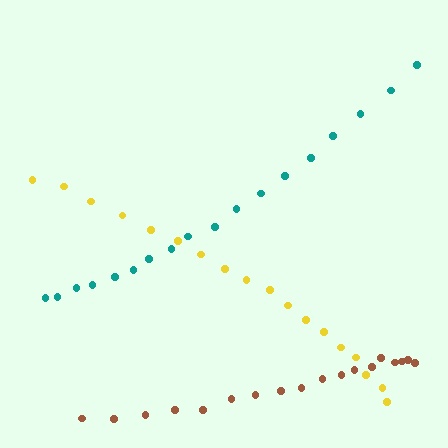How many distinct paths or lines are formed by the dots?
There are 3 distinct paths.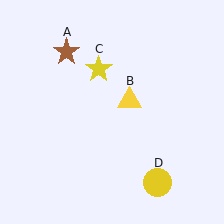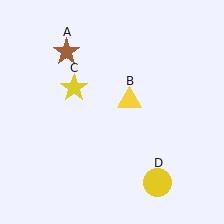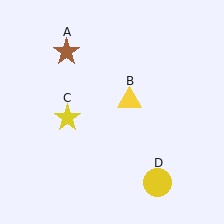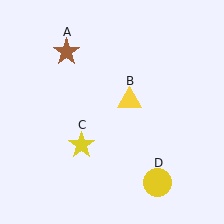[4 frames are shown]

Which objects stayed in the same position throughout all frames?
Brown star (object A) and yellow triangle (object B) and yellow circle (object D) remained stationary.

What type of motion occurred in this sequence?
The yellow star (object C) rotated counterclockwise around the center of the scene.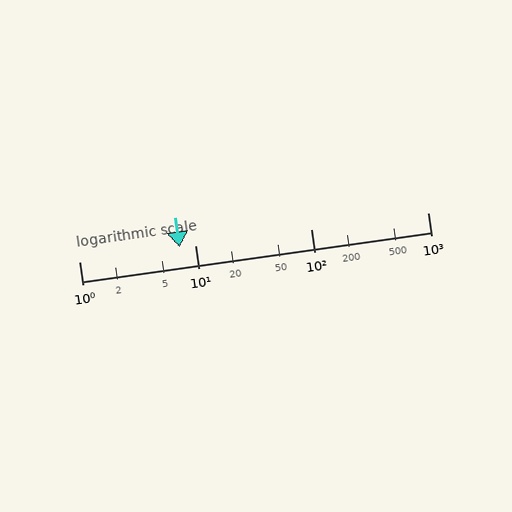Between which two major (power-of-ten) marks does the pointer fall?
The pointer is between 1 and 10.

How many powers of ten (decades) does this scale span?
The scale spans 3 decades, from 1 to 1000.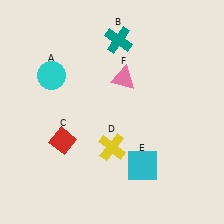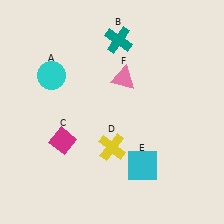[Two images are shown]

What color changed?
The diamond (C) changed from red in Image 1 to magenta in Image 2.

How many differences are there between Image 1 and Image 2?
There is 1 difference between the two images.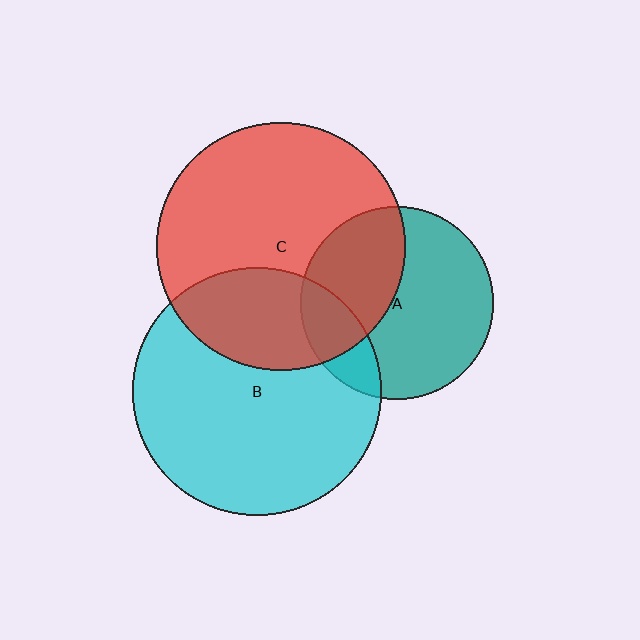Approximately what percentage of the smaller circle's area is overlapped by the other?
Approximately 20%.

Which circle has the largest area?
Circle B (cyan).